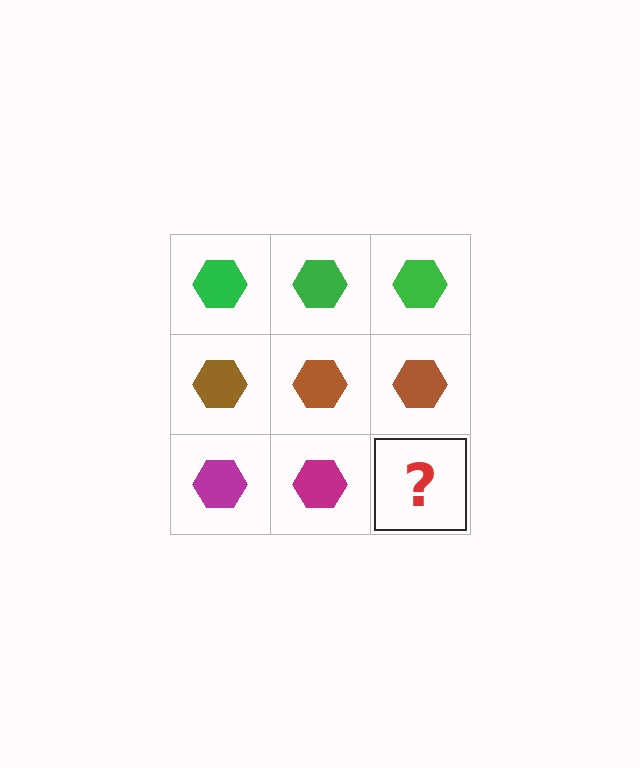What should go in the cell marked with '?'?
The missing cell should contain a magenta hexagon.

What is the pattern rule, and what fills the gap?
The rule is that each row has a consistent color. The gap should be filled with a magenta hexagon.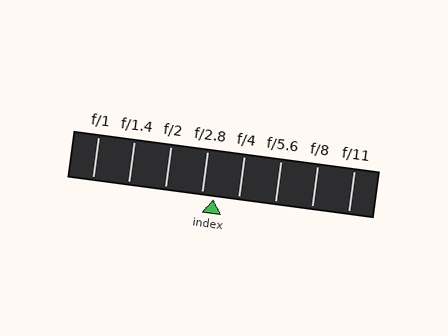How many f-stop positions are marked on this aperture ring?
There are 8 f-stop positions marked.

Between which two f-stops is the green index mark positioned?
The index mark is between f/2.8 and f/4.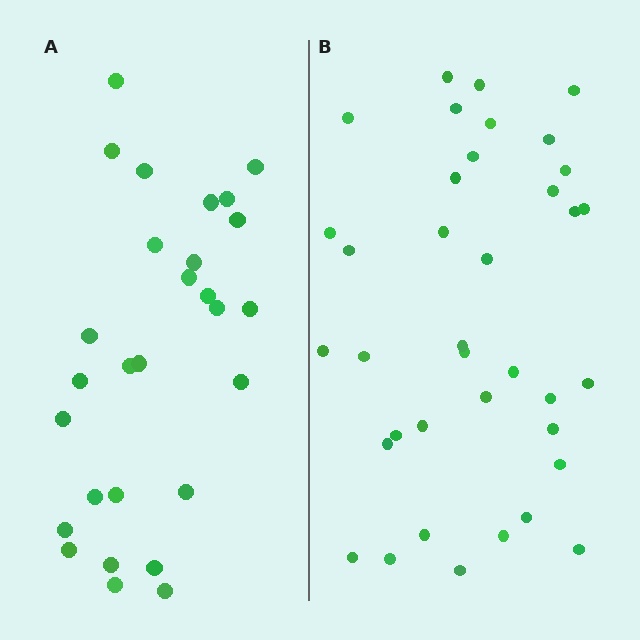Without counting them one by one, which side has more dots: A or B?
Region B (the right region) has more dots.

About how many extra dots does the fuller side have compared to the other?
Region B has roughly 8 or so more dots than region A.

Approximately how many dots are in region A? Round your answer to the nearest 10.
About 30 dots. (The exact count is 28, which rounds to 30.)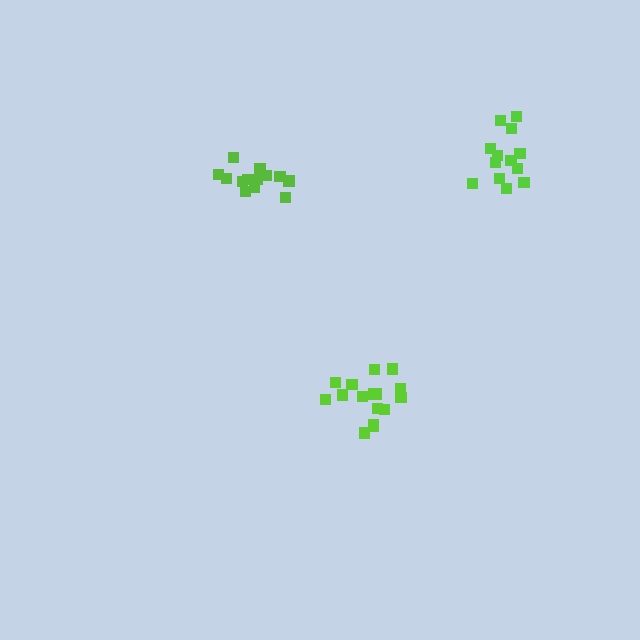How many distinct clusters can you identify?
There are 3 distinct clusters.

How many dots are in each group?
Group 1: 13 dots, Group 2: 16 dots, Group 3: 13 dots (42 total).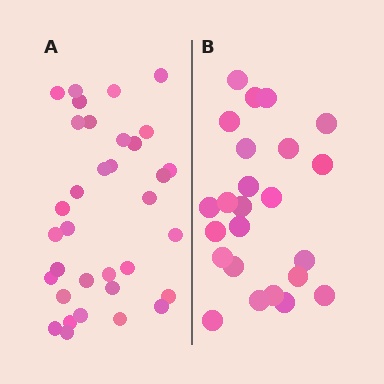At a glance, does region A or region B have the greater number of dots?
Region A (the left region) has more dots.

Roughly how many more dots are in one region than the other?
Region A has roughly 10 or so more dots than region B.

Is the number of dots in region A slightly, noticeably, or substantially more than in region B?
Region A has noticeably more, but not dramatically so. The ratio is roughly 1.4 to 1.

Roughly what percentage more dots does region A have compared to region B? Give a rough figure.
About 40% more.